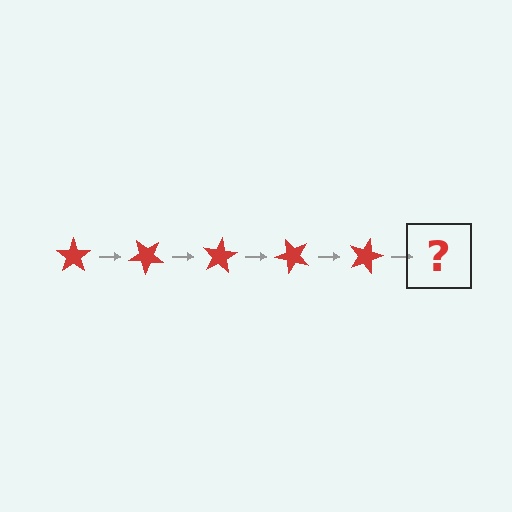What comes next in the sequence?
The next element should be a red star rotated 200 degrees.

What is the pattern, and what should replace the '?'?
The pattern is that the star rotates 40 degrees each step. The '?' should be a red star rotated 200 degrees.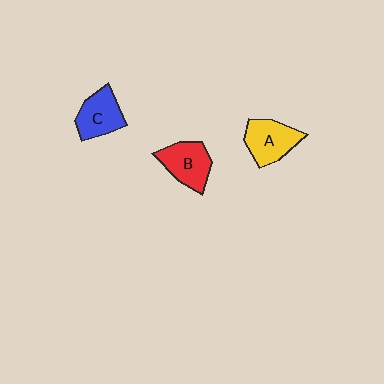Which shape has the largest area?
Shape A (yellow).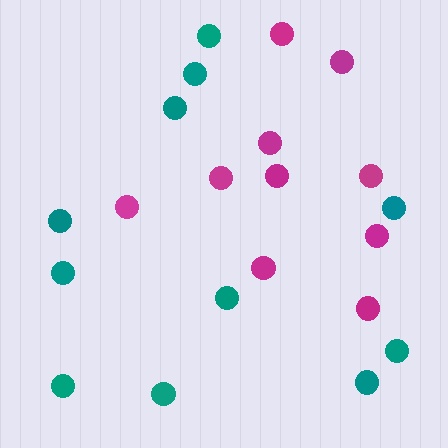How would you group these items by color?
There are 2 groups: one group of magenta circles (10) and one group of teal circles (11).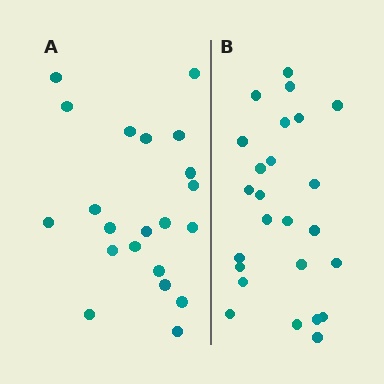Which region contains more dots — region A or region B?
Region B (the right region) has more dots.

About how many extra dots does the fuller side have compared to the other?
Region B has about 4 more dots than region A.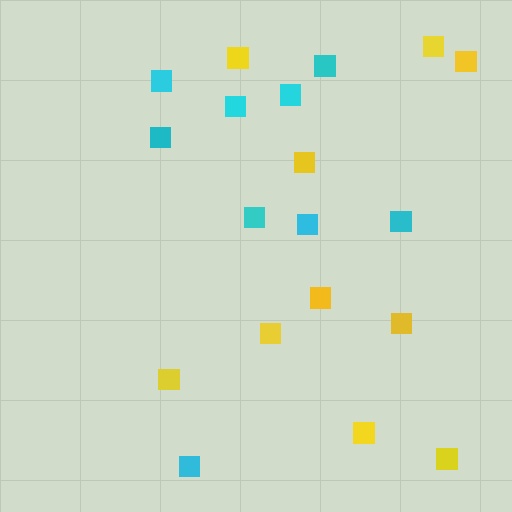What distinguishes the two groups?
There are 2 groups: one group of cyan squares (9) and one group of yellow squares (10).